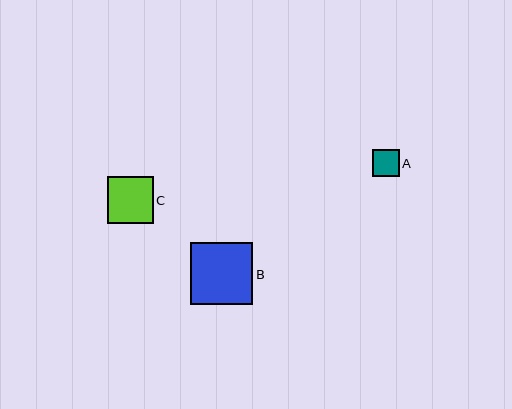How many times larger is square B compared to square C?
Square B is approximately 1.3 times the size of square C.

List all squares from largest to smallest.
From largest to smallest: B, C, A.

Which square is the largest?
Square B is the largest with a size of approximately 62 pixels.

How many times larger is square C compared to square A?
Square C is approximately 1.7 times the size of square A.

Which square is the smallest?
Square A is the smallest with a size of approximately 27 pixels.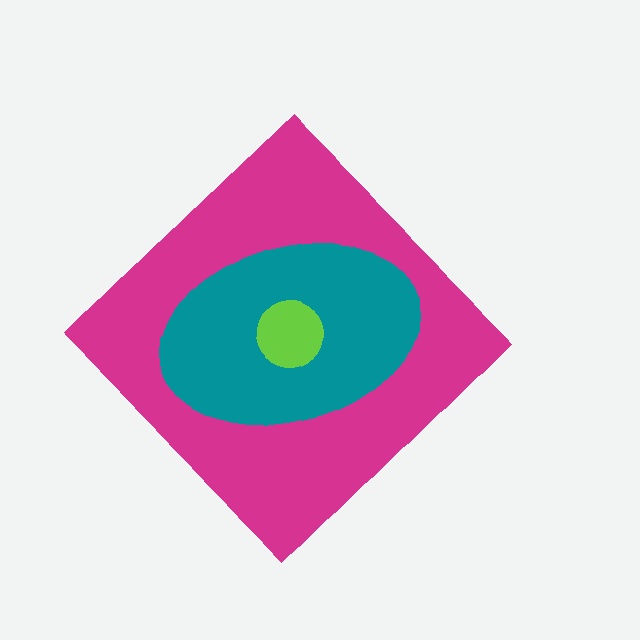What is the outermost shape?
The magenta diamond.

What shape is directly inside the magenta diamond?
The teal ellipse.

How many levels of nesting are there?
3.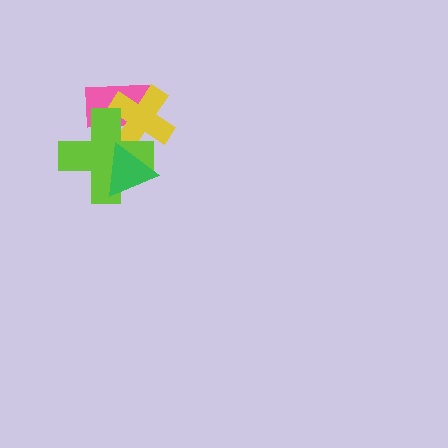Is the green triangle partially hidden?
No, no other shape covers it.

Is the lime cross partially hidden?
Yes, it is partially covered by another shape.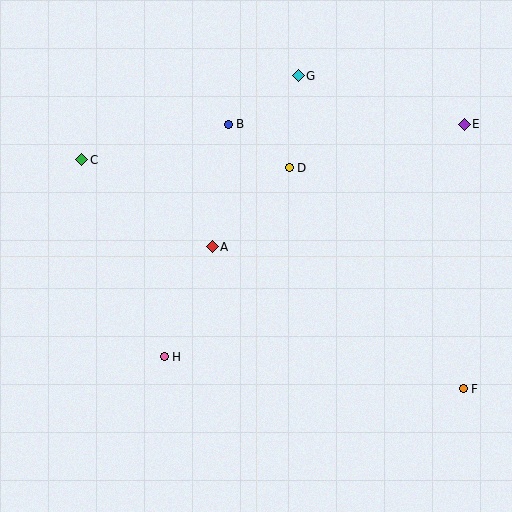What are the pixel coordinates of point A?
Point A is at (212, 247).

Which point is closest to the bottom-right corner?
Point F is closest to the bottom-right corner.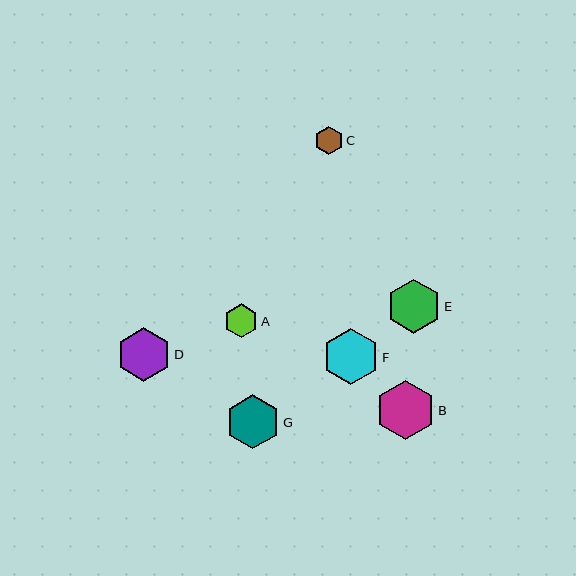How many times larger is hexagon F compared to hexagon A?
Hexagon F is approximately 1.7 times the size of hexagon A.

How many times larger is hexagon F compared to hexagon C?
Hexagon F is approximately 2.0 times the size of hexagon C.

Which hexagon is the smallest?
Hexagon C is the smallest with a size of approximately 29 pixels.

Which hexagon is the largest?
Hexagon B is the largest with a size of approximately 60 pixels.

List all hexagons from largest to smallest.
From largest to smallest: B, F, E, G, D, A, C.